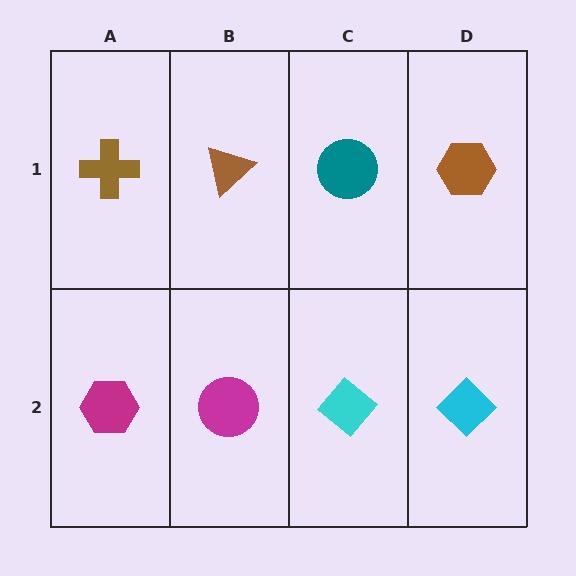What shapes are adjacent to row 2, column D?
A brown hexagon (row 1, column D), a cyan diamond (row 2, column C).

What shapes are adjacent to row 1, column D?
A cyan diamond (row 2, column D), a teal circle (row 1, column C).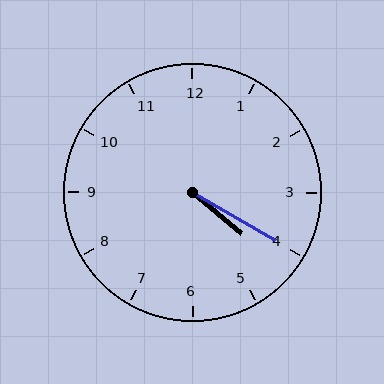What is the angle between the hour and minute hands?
Approximately 10 degrees.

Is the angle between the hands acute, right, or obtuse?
It is acute.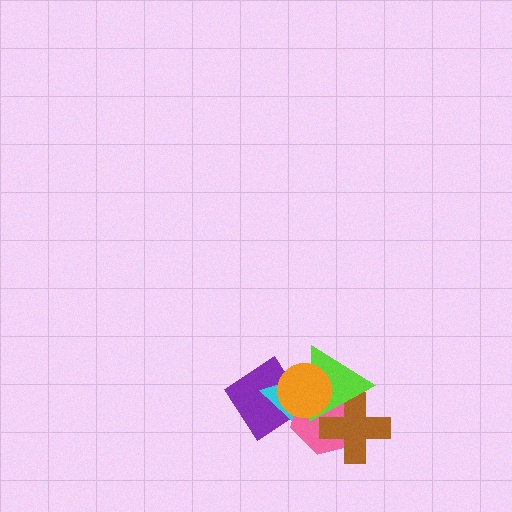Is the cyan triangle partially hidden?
Yes, it is partially covered by another shape.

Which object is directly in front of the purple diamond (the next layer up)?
The cyan triangle is directly in front of the purple diamond.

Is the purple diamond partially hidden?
Yes, it is partially covered by another shape.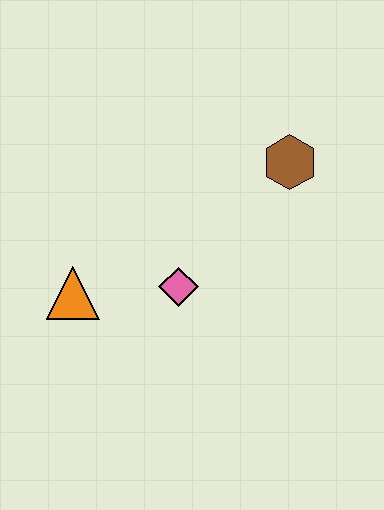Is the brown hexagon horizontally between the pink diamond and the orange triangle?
No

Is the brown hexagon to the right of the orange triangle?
Yes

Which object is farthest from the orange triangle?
The brown hexagon is farthest from the orange triangle.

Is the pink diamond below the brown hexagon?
Yes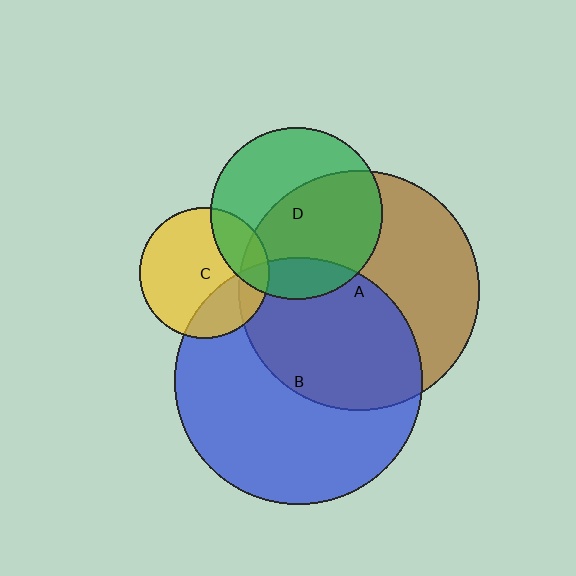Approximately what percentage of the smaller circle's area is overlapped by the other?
Approximately 45%.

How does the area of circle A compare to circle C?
Approximately 3.4 times.